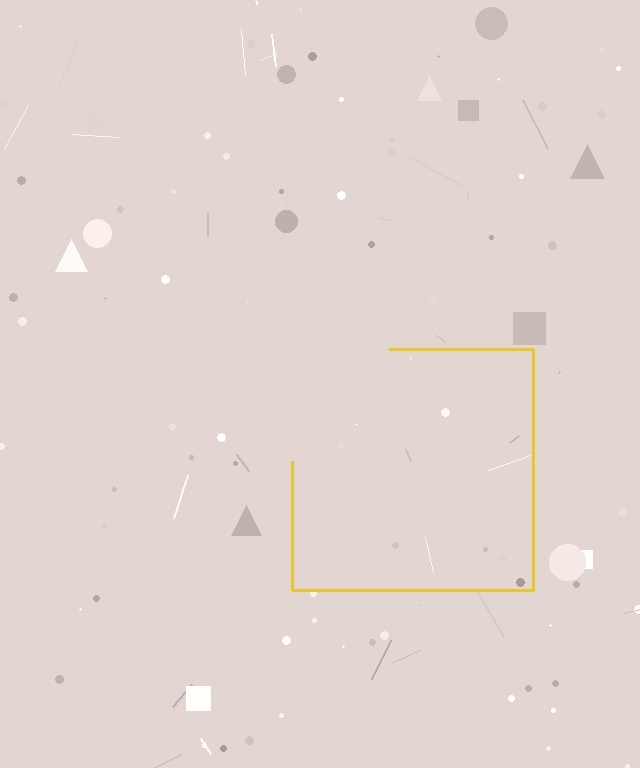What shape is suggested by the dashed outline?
The dashed outline suggests a square.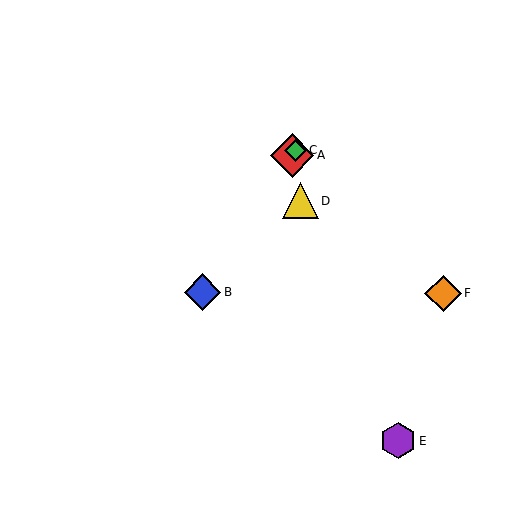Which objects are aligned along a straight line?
Objects A, B, C are aligned along a straight line.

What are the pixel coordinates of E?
Object E is at (398, 441).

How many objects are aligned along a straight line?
3 objects (A, B, C) are aligned along a straight line.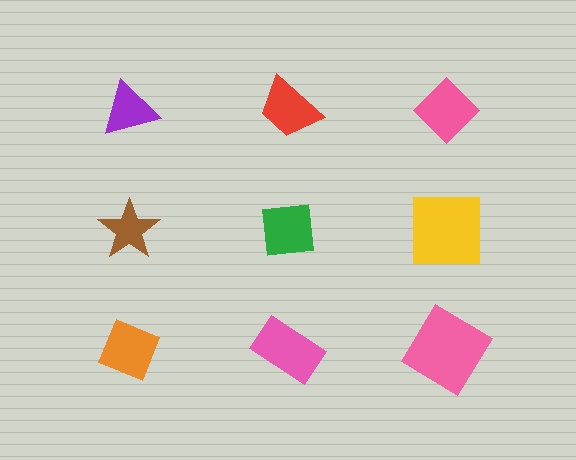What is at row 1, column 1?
A purple triangle.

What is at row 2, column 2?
A green square.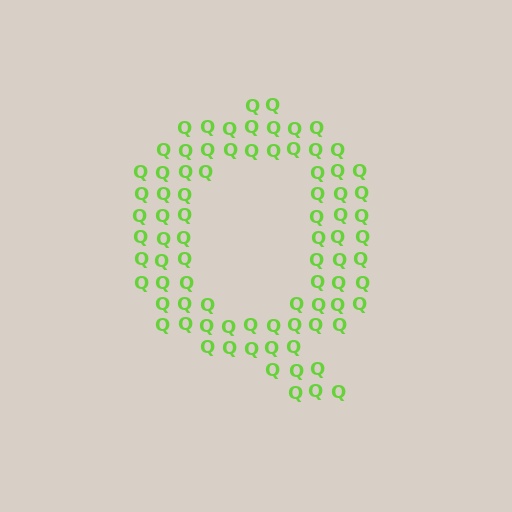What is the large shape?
The large shape is the letter Q.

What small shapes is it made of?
It is made of small letter Q's.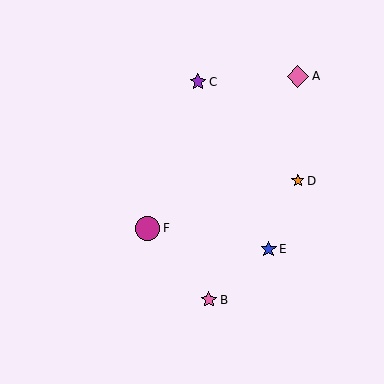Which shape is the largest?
The magenta circle (labeled F) is the largest.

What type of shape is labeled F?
Shape F is a magenta circle.